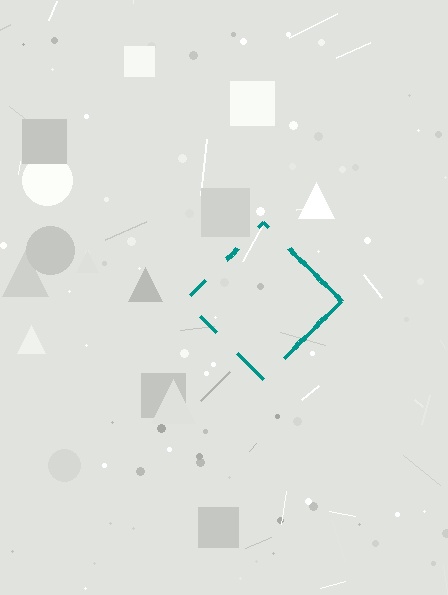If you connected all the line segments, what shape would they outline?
They would outline a diamond.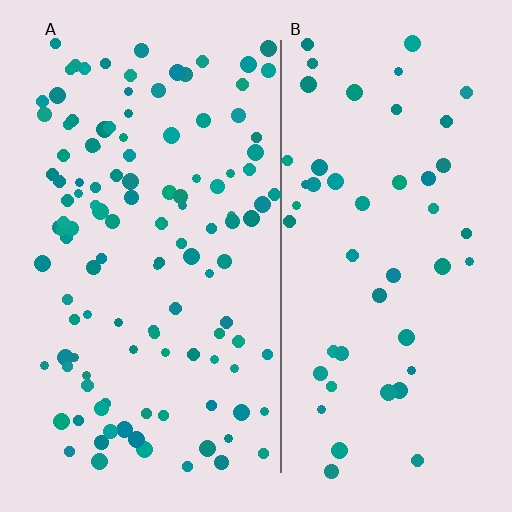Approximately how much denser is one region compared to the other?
Approximately 2.4× — region A over region B.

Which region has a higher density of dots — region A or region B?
A (the left).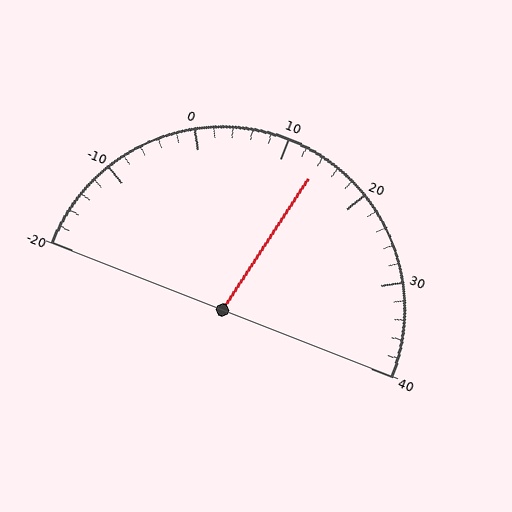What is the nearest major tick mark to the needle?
The nearest major tick mark is 10.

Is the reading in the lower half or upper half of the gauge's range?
The reading is in the upper half of the range (-20 to 40).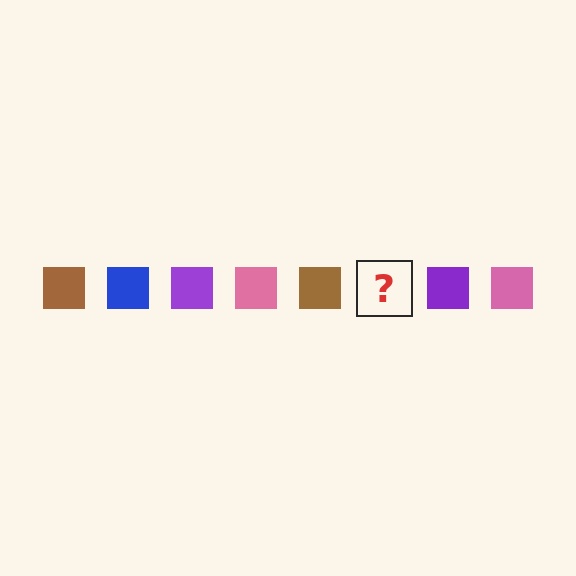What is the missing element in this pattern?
The missing element is a blue square.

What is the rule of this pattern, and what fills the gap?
The rule is that the pattern cycles through brown, blue, purple, pink squares. The gap should be filled with a blue square.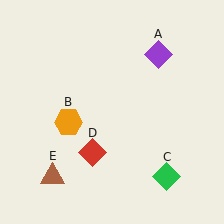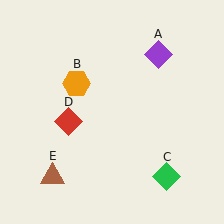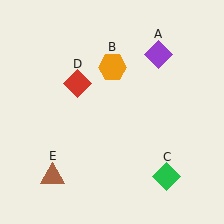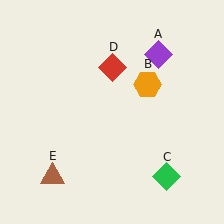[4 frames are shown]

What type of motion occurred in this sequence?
The orange hexagon (object B), red diamond (object D) rotated clockwise around the center of the scene.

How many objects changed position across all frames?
2 objects changed position: orange hexagon (object B), red diamond (object D).